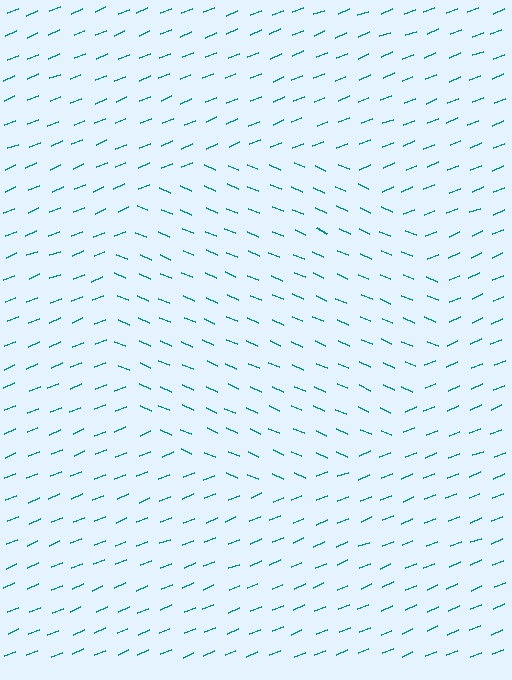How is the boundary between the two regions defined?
The boundary is defined purely by a change in line orientation (approximately 45 degrees difference). All lines are the same color and thickness.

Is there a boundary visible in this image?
Yes, there is a texture boundary formed by a change in line orientation.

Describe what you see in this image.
The image is filled with small teal line segments. A circle region in the image has lines oriented differently from the surrounding lines, creating a visible texture boundary.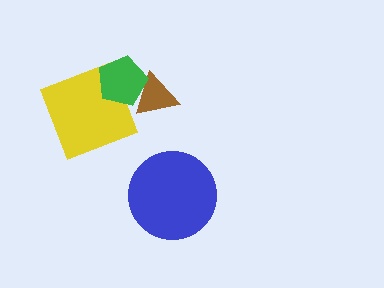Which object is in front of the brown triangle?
The green pentagon is in front of the brown triangle.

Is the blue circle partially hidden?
No, no other shape covers it.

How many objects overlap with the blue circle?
0 objects overlap with the blue circle.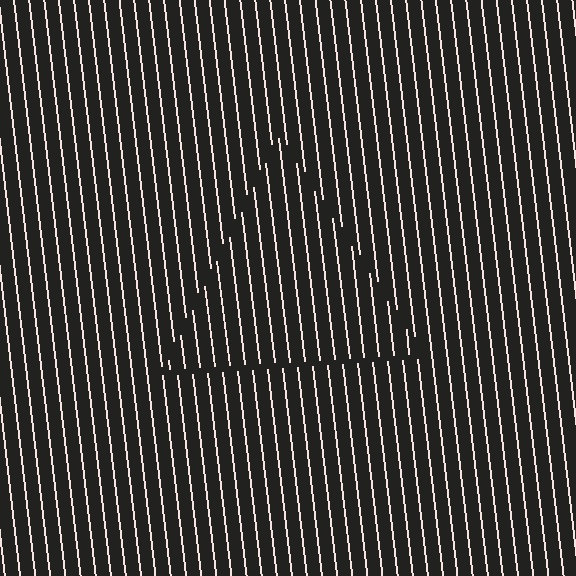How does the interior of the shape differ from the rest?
The interior of the shape contains the same grating, shifted by half a period — the contour is defined by the phase discontinuity where line-ends from the inner and outer gratings abut.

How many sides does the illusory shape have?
3 sides — the line-ends trace a triangle.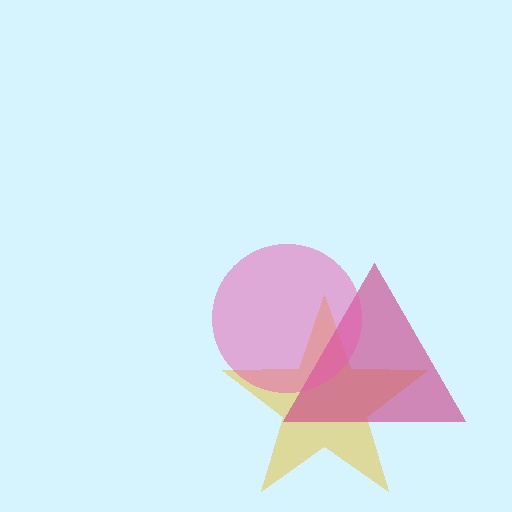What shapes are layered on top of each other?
The layered shapes are: a yellow star, a magenta triangle, a pink circle.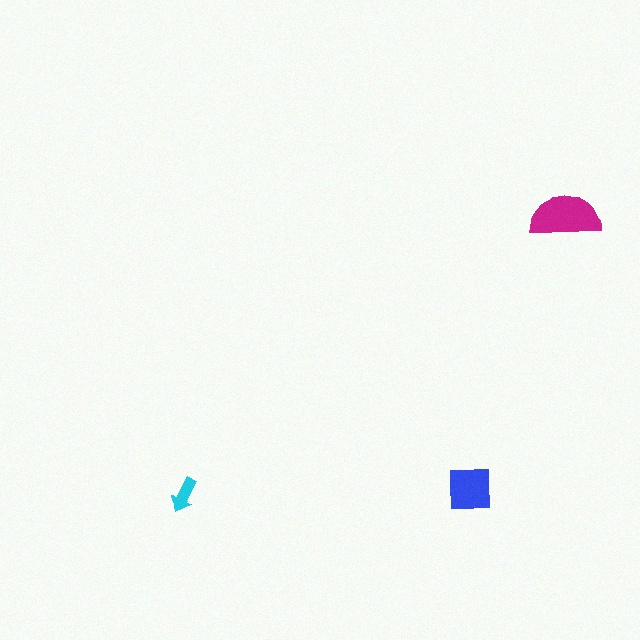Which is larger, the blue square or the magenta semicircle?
The magenta semicircle.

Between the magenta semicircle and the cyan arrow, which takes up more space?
The magenta semicircle.